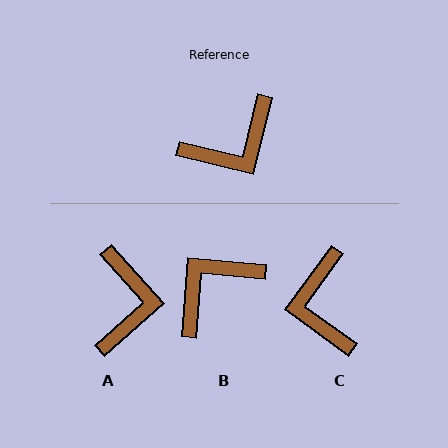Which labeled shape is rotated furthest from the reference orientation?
B, about 171 degrees away.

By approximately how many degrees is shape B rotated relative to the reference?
Approximately 171 degrees clockwise.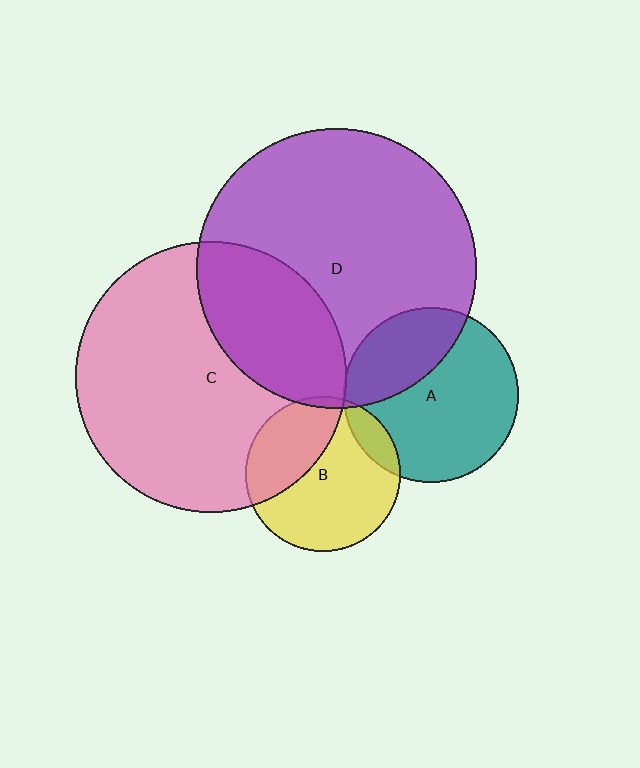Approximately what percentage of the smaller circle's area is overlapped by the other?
Approximately 10%.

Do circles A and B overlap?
Yes.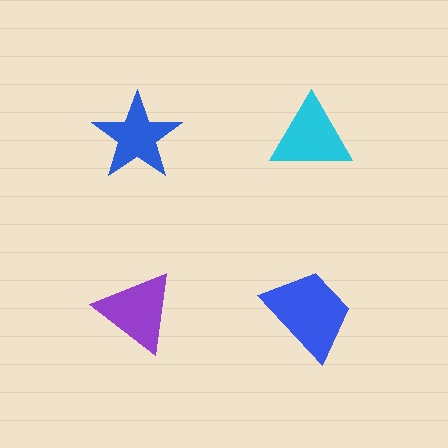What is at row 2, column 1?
A purple triangle.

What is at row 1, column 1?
A blue star.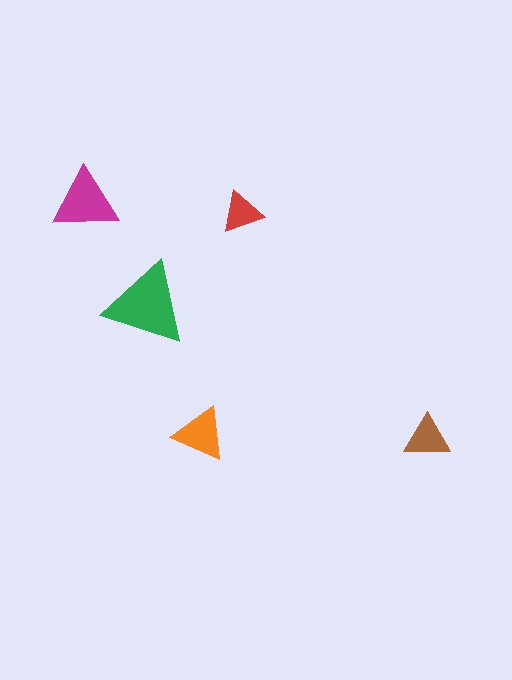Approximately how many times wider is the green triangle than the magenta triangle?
About 1.5 times wider.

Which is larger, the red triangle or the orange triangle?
The orange one.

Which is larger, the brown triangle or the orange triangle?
The orange one.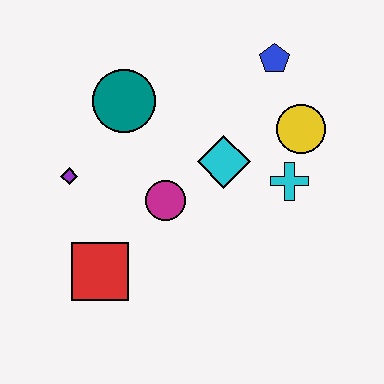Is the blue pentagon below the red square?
No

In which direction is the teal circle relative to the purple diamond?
The teal circle is above the purple diamond.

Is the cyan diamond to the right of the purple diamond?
Yes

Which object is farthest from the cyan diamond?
The red square is farthest from the cyan diamond.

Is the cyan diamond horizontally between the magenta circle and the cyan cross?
Yes